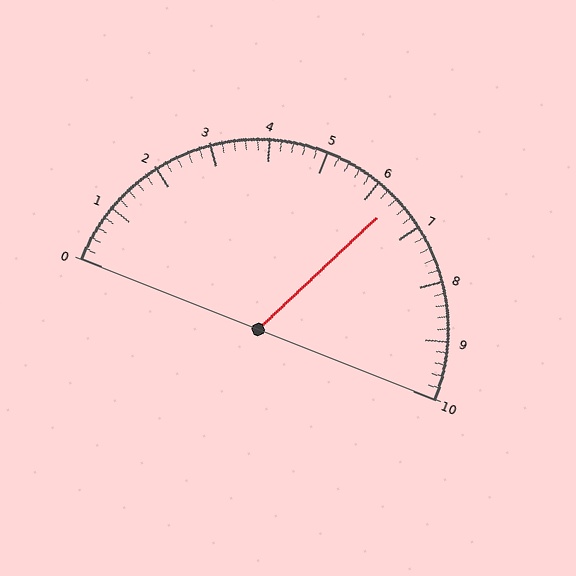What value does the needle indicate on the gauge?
The needle indicates approximately 6.4.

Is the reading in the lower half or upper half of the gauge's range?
The reading is in the upper half of the range (0 to 10).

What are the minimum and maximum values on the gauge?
The gauge ranges from 0 to 10.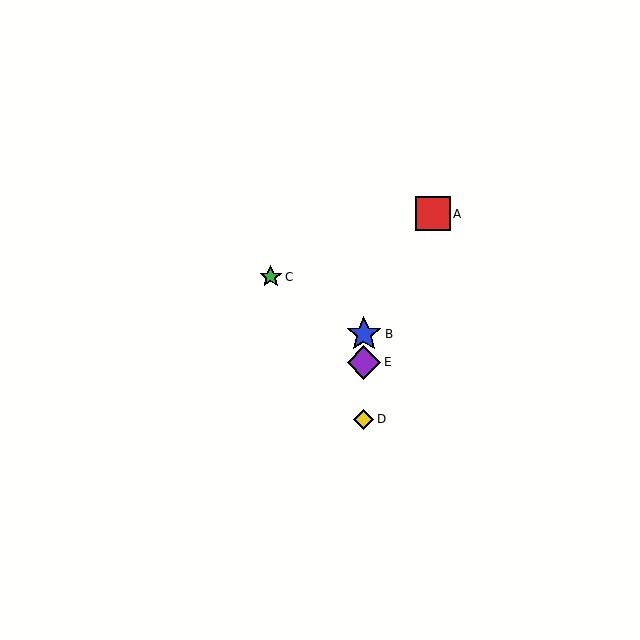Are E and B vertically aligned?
Yes, both are at x≈364.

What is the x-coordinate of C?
Object C is at x≈271.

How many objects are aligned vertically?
3 objects (B, D, E) are aligned vertically.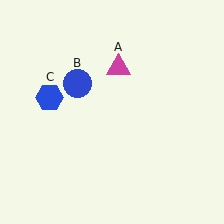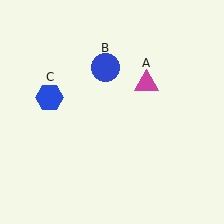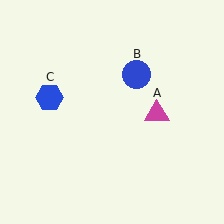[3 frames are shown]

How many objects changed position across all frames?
2 objects changed position: magenta triangle (object A), blue circle (object B).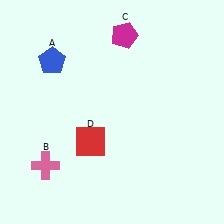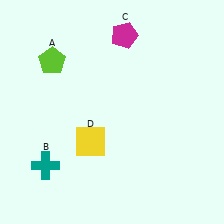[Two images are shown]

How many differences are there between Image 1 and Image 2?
There are 3 differences between the two images.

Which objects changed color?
A changed from blue to lime. B changed from pink to teal. D changed from red to yellow.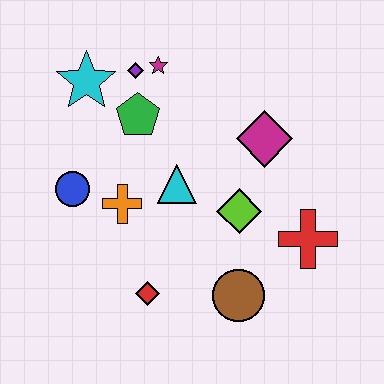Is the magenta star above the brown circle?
Yes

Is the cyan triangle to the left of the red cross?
Yes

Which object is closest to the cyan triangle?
The orange cross is closest to the cyan triangle.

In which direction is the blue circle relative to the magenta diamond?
The blue circle is to the left of the magenta diamond.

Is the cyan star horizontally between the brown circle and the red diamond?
No